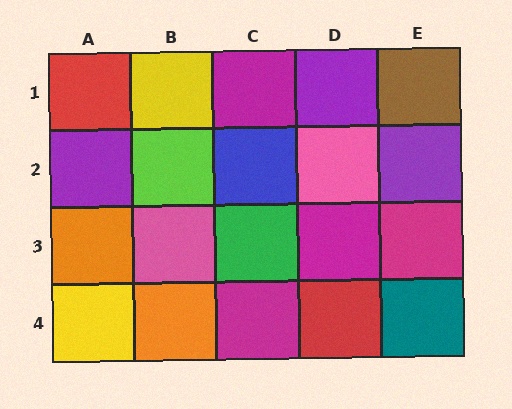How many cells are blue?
1 cell is blue.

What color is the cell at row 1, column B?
Yellow.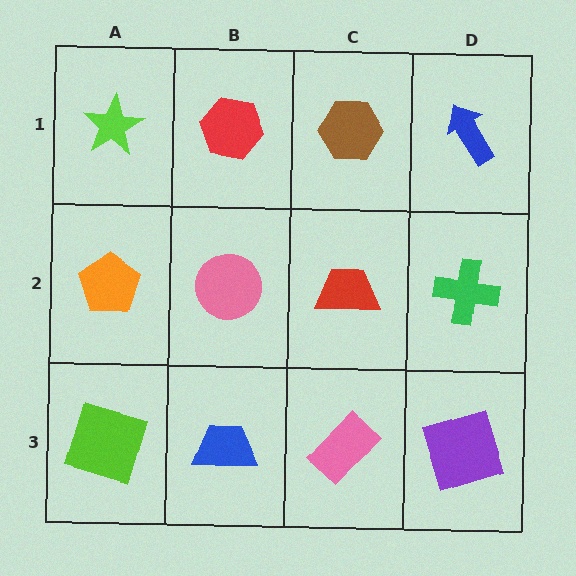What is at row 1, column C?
A brown hexagon.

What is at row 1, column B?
A red hexagon.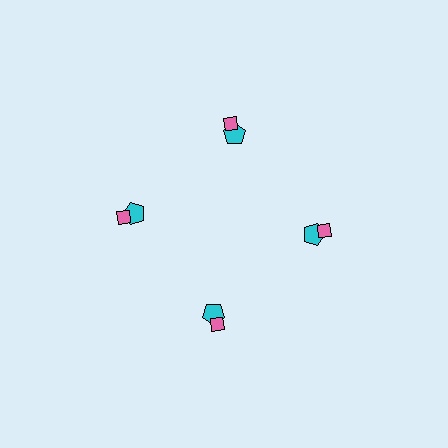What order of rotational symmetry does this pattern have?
This pattern has 4-fold rotational symmetry.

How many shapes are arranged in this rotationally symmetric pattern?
There are 8 shapes, arranged in 4 groups of 2.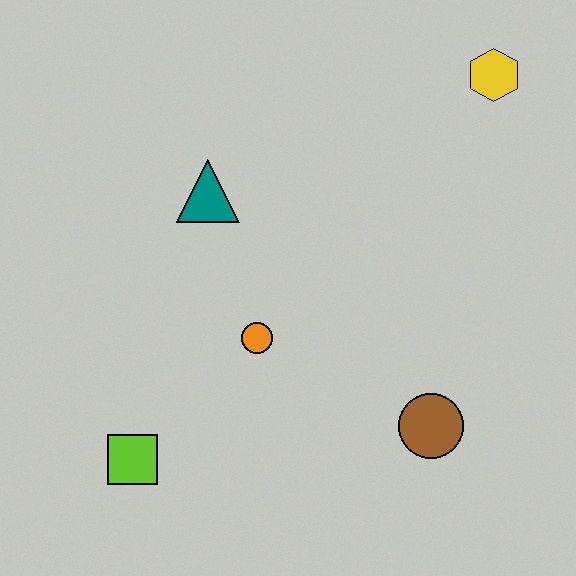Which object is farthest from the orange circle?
The yellow hexagon is farthest from the orange circle.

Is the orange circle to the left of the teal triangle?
No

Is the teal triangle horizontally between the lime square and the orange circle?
Yes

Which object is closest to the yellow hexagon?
The teal triangle is closest to the yellow hexagon.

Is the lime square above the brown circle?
No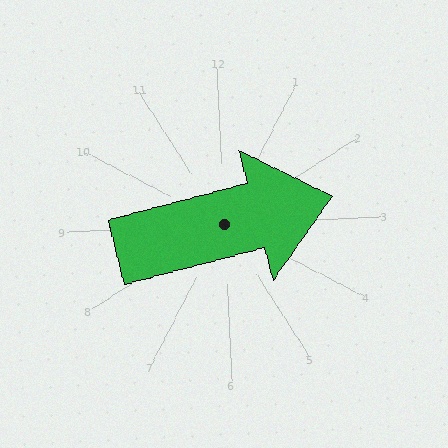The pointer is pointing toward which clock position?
Roughly 3 o'clock.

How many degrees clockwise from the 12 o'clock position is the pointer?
Approximately 78 degrees.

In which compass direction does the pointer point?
East.